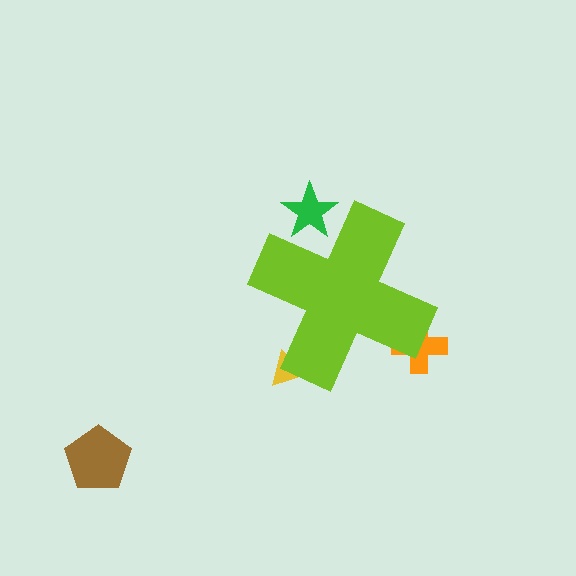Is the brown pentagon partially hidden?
No, the brown pentagon is fully visible.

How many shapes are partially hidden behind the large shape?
3 shapes are partially hidden.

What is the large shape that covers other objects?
A lime cross.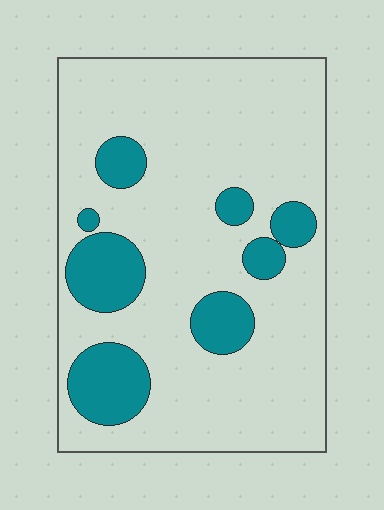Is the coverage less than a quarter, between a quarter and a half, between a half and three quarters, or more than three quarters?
Less than a quarter.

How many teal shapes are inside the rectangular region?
8.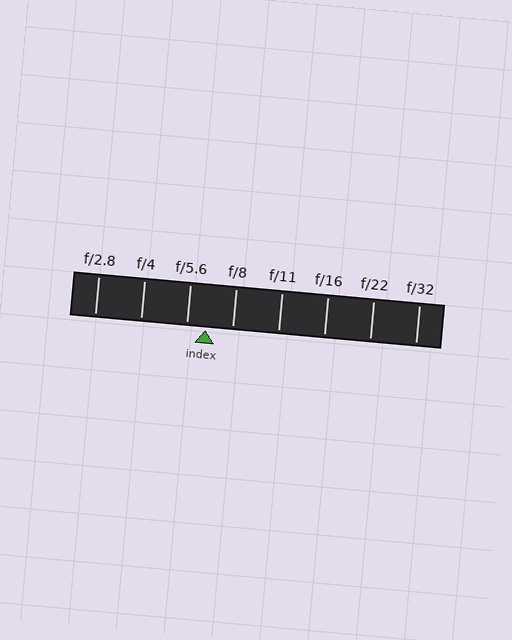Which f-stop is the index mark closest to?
The index mark is closest to f/5.6.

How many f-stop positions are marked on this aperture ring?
There are 8 f-stop positions marked.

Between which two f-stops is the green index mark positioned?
The index mark is between f/5.6 and f/8.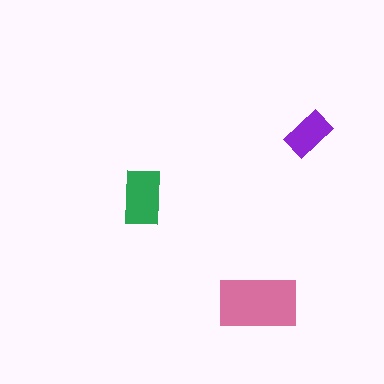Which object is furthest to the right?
The purple rectangle is rightmost.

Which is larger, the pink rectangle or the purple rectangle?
The pink one.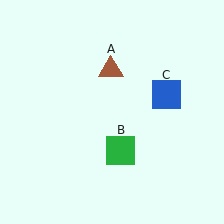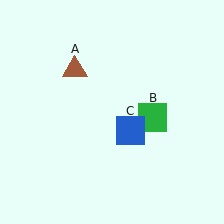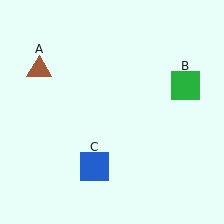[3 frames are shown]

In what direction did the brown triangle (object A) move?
The brown triangle (object A) moved left.